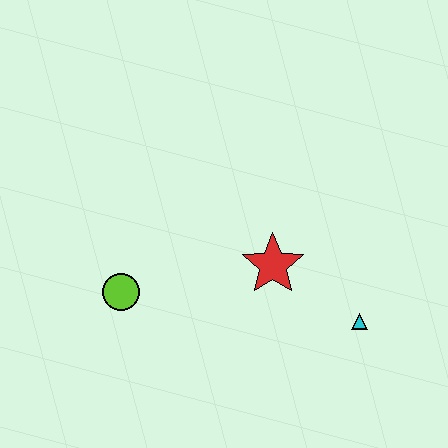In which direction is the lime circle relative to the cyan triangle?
The lime circle is to the left of the cyan triangle.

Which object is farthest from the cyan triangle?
The lime circle is farthest from the cyan triangle.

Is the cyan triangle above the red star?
No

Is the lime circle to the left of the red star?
Yes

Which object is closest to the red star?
The cyan triangle is closest to the red star.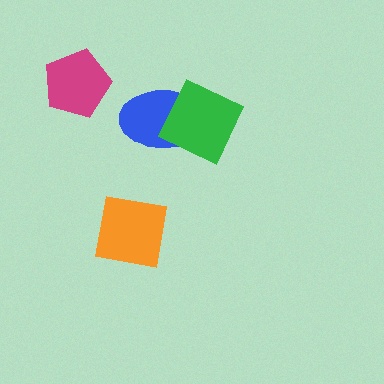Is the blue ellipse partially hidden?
Yes, it is partially covered by another shape.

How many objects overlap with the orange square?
0 objects overlap with the orange square.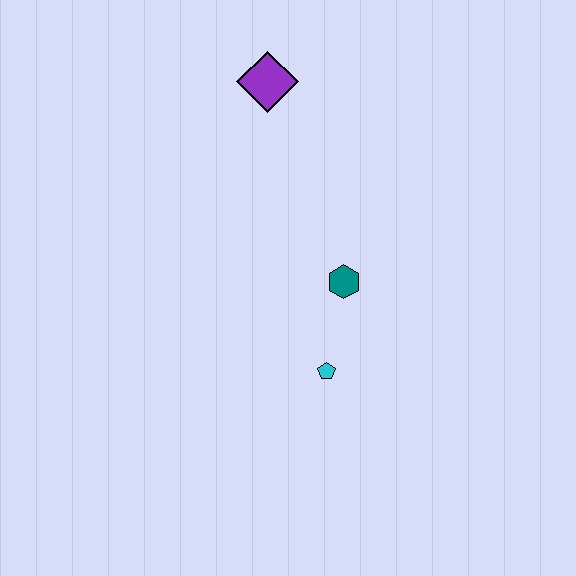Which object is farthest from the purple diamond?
The cyan pentagon is farthest from the purple diamond.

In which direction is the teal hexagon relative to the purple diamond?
The teal hexagon is below the purple diamond.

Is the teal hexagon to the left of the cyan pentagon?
No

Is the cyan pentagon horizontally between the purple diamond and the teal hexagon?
Yes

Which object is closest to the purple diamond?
The teal hexagon is closest to the purple diamond.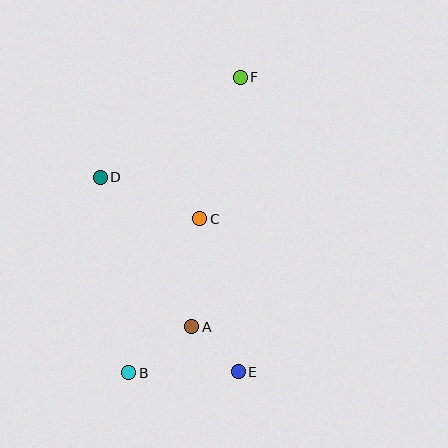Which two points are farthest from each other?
Points B and F are farthest from each other.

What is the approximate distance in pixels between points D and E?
The distance between D and E is approximately 238 pixels.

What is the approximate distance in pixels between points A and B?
The distance between A and B is approximately 78 pixels.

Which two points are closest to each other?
Points A and E are closest to each other.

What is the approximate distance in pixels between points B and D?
The distance between B and D is approximately 197 pixels.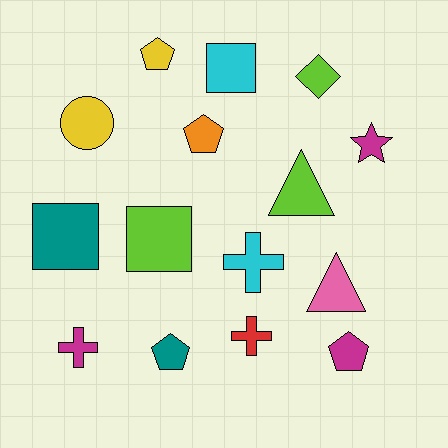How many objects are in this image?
There are 15 objects.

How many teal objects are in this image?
There are 2 teal objects.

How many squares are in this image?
There are 3 squares.